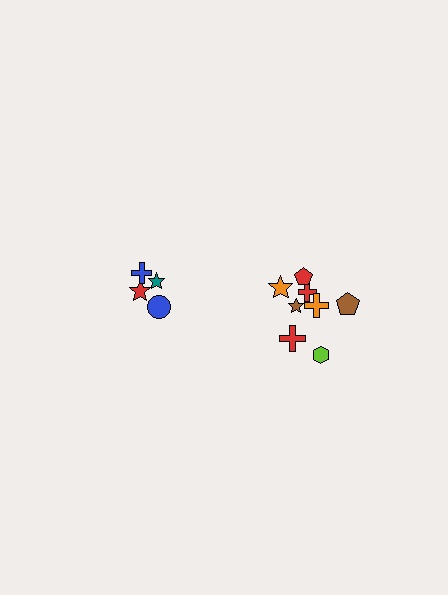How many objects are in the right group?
There are 8 objects.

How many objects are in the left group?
There are 4 objects.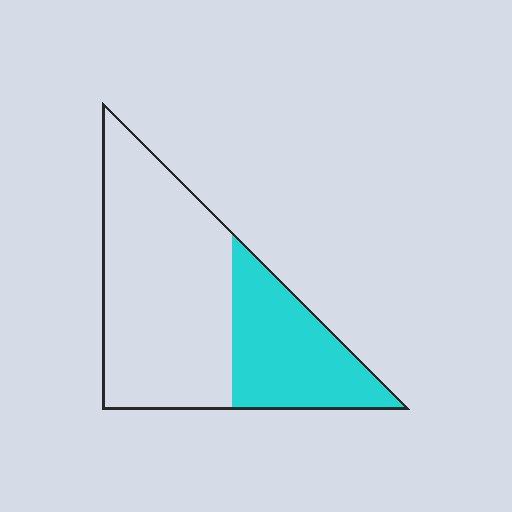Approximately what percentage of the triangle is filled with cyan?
Approximately 35%.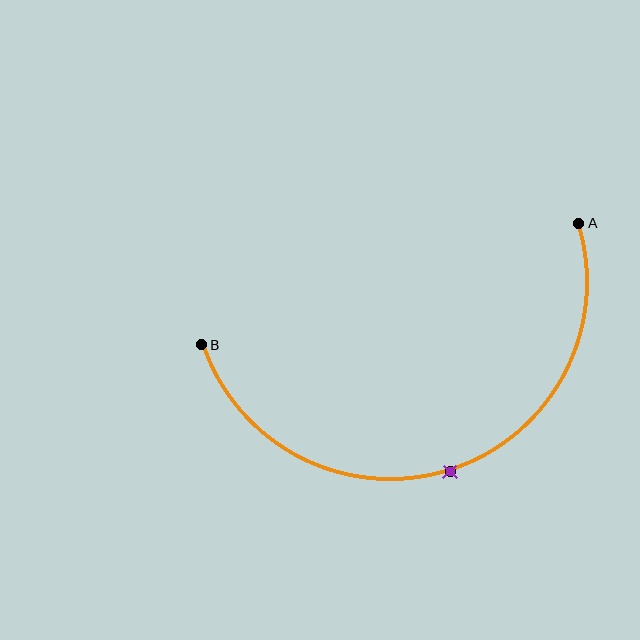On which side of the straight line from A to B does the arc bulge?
The arc bulges below the straight line connecting A and B.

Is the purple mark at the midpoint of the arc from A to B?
Yes. The purple mark lies on the arc at equal arc-length from both A and B — it is the arc midpoint.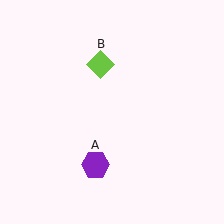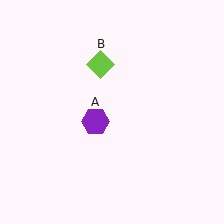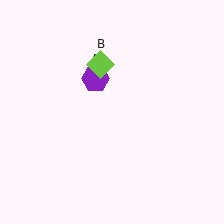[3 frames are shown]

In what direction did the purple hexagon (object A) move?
The purple hexagon (object A) moved up.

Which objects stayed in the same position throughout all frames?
Lime diamond (object B) remained stationary.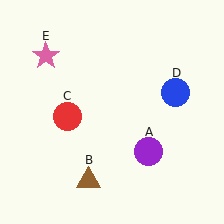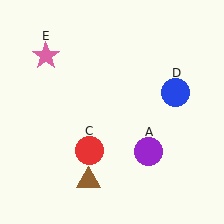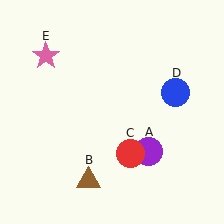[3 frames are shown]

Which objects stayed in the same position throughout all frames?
Purple circle (object A) and brown triangle (object B) and blue circle (object D) and pink star (object E) remained stationary.